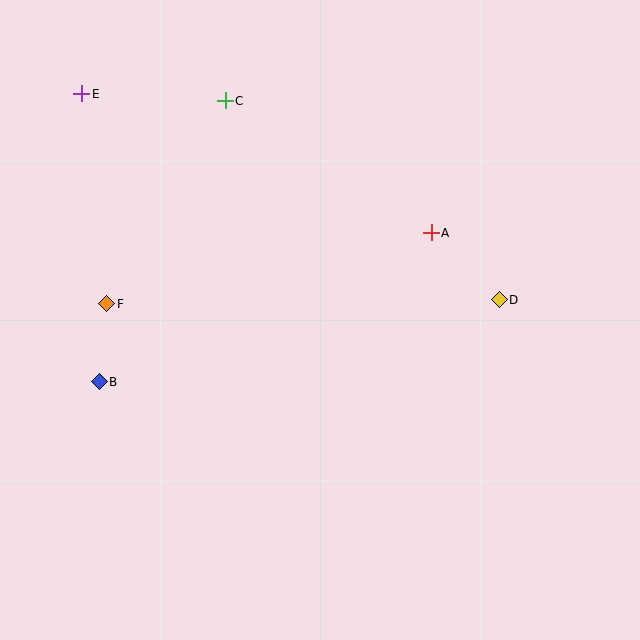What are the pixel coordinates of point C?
Point C is at (225, 101).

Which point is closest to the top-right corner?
Point A is closest to the top-right corner.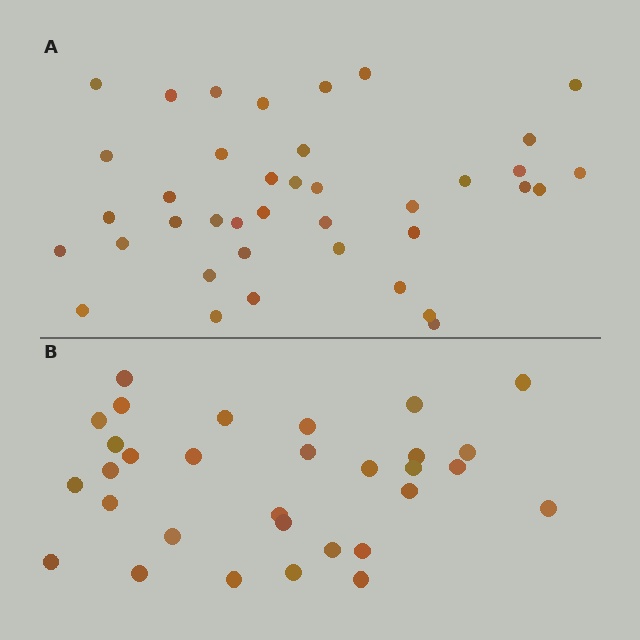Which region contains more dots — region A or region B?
Region A (the top region) has more dots.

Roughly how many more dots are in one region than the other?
Region A has roughly 8 or so more dots than region B.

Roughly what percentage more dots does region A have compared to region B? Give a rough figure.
About 25% more.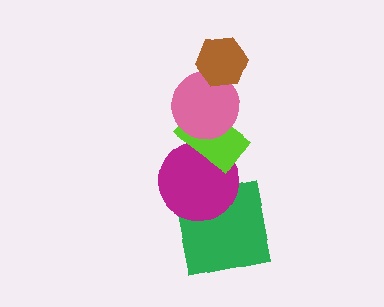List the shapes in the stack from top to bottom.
From top to bottom: the brown hexagon, the pink circle, the lime rectangle, the magenta circle, the green square.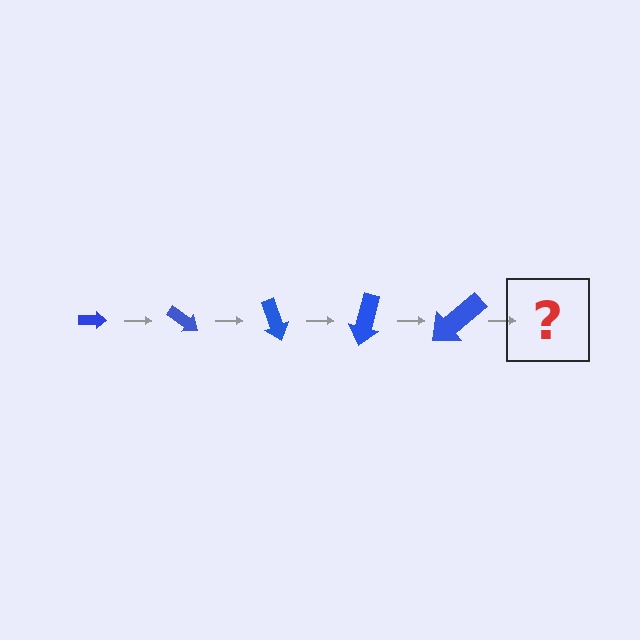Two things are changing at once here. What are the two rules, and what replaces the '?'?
The two rules are that the arrow grows larger each step and it rotates 35 degrees each step. The '?' should be an arrow, larger than the previous one and rotated 175 degrees from the start.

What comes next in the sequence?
The next element should be an arrow, larger than the previous one and rotated 175 degrees from the start.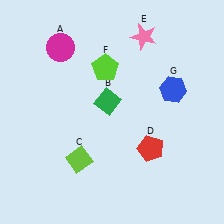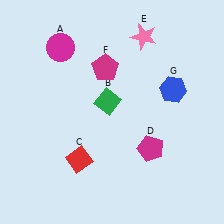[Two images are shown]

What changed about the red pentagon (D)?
In Image 1, D is red. In Image 2, it changed to magenta.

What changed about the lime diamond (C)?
In Image 1, C is lime. In Image 2, it changed to red.